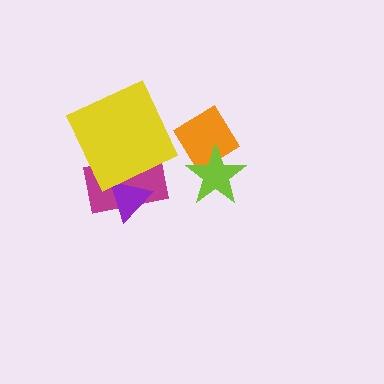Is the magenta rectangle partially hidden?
Yes, it is partially covered by another shape.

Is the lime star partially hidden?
No, no other shape covers it.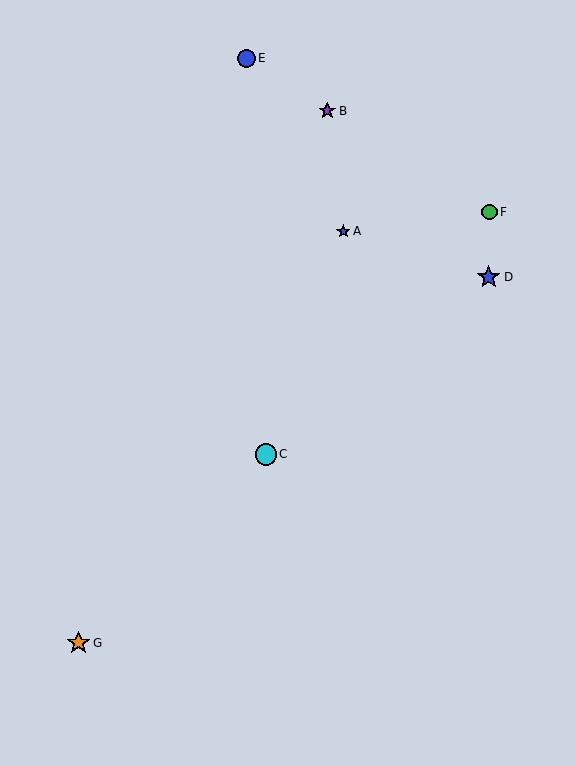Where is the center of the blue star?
The center of the blue star is at (489, 277).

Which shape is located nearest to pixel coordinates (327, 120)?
The purple star (labeled B) at (327, 111) is nearest to that location.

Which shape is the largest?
The blue star (labeled D) is the largest.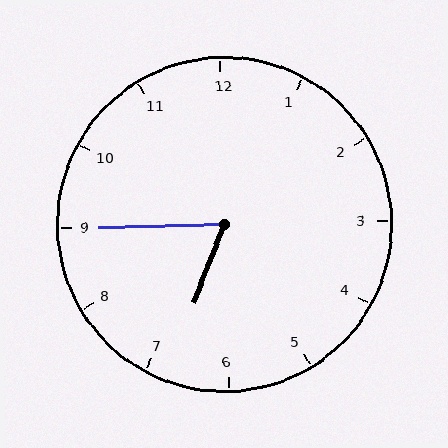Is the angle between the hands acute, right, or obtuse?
It is acute.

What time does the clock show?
6:45.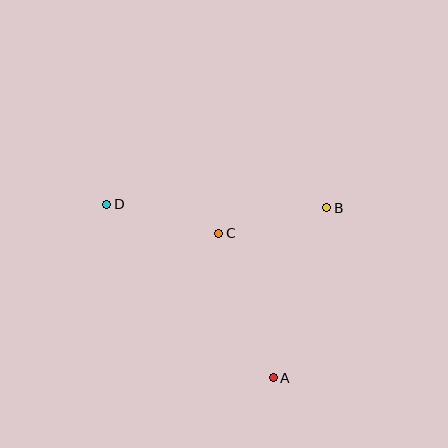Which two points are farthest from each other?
Points A and D are farthest from each other.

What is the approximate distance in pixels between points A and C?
The distance between A and C is approximately 154 pixels.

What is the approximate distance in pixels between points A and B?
The distance between A and B is approximately 178 pixels.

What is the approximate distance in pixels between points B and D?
The distance between B and D is approximately 220 pixels.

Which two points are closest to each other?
Points B and C are closest to each other.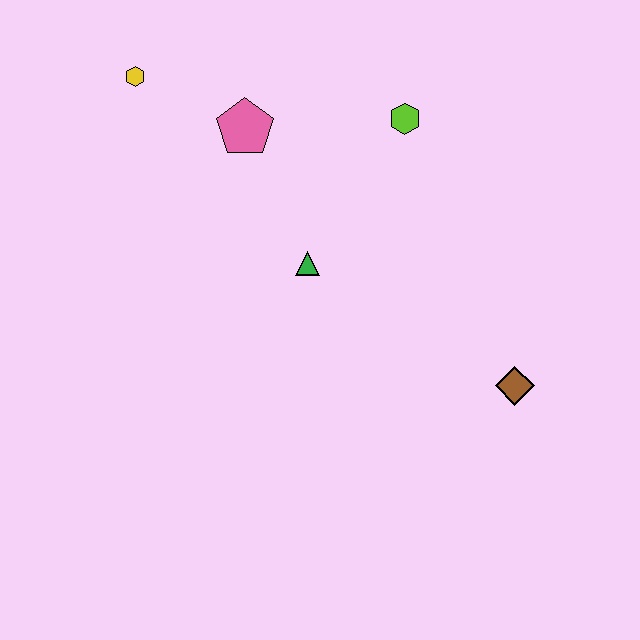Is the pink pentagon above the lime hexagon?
No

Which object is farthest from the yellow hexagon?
The brown diamond is farthest from the yellow hexagon.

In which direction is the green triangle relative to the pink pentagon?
The green triangle is below the pink pentagon.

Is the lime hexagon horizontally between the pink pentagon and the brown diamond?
Yes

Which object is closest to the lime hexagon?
The pink pentagon is closest to the lime hexagon.